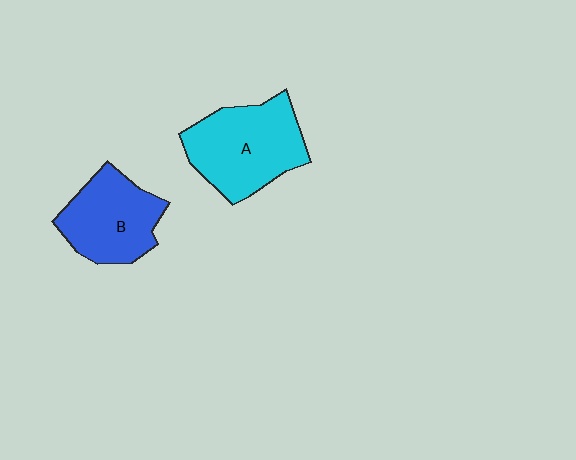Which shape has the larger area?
Shape A (cyan).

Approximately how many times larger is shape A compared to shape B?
Approximately 1.2 times.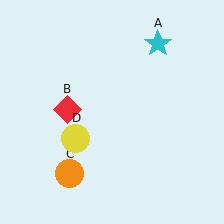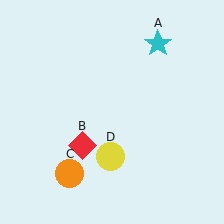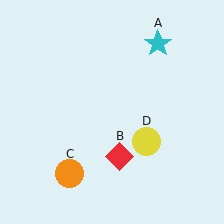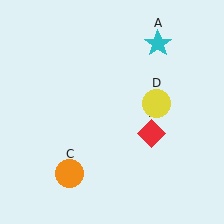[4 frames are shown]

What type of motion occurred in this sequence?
The red diamond (object B), yellow circle (object D) rotated counterclockwise around the center of the scene.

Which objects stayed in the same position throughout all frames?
Cyan star (object A) and orange circle (object C) remained stationary.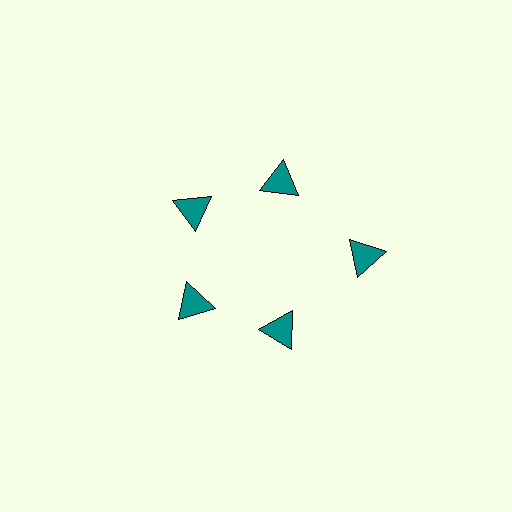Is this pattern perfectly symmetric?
No. The 5 teal triangles are arranged in a ring, but one element near the 3 o'clock position is pushed outward from the center, breaking the 5-fold rotational symmetry.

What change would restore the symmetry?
The symmetry would be restored by moving it inward, back onto the ring so that all 5 triangles sit at equal angles and equal distance from the center.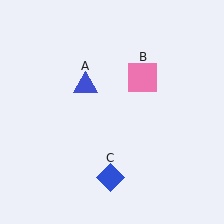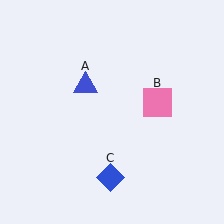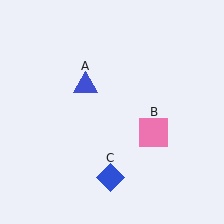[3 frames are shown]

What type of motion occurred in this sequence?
The pink square (object B) rotated clockwise around the center of the scene.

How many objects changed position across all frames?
1 object changed position: pink square (object B).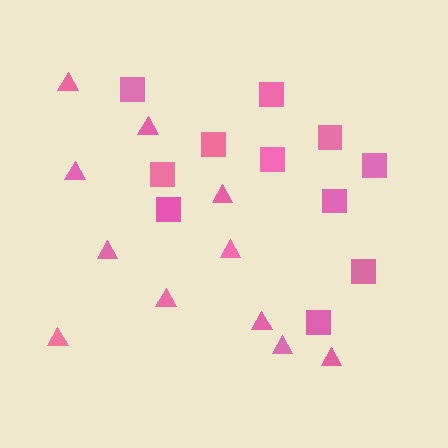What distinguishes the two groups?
There are 2 groups: one group of triangles (11) and one group of squares (11).